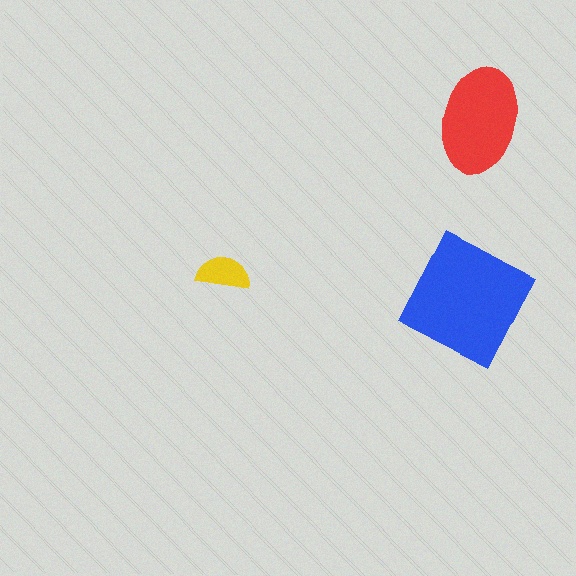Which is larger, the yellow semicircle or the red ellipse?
The red ellipse.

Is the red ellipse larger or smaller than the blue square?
Smaller.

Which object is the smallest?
The yellow semicircle.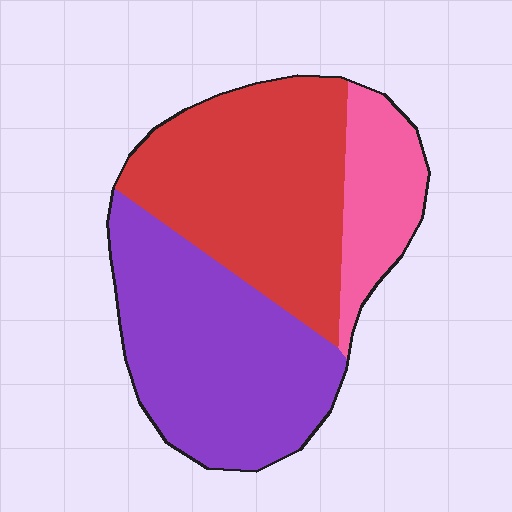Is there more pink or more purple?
Purple.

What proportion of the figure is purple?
Purple covers around 40% of the figure.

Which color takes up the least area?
Pink, at roughly 15%.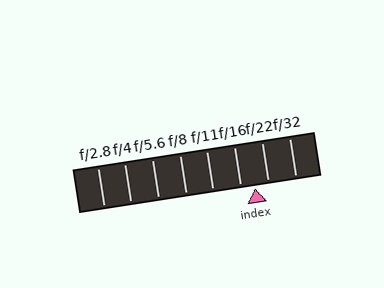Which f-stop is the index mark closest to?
The index mark is closest to f/16.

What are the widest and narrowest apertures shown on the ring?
The widest aperture shown is f/2.8 and the narrowest is f/32.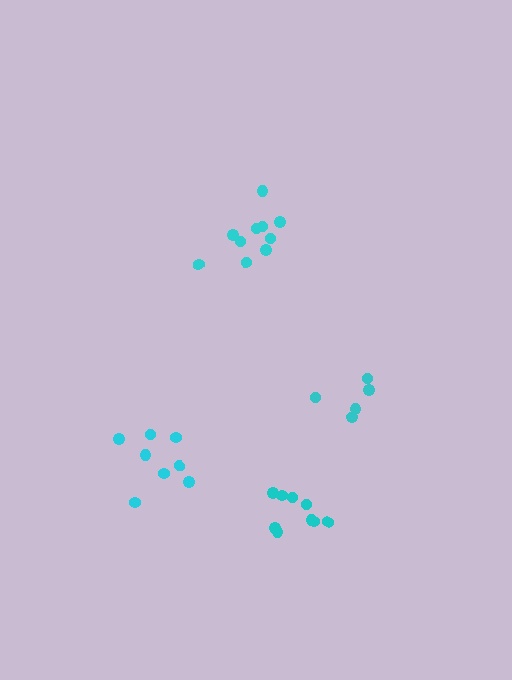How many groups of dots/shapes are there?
There are 4 groups.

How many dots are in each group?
Group 1: 9 dots, Group 2: 10 dots, Group 3: 5 dots, Group 4: 8 dots (32 total).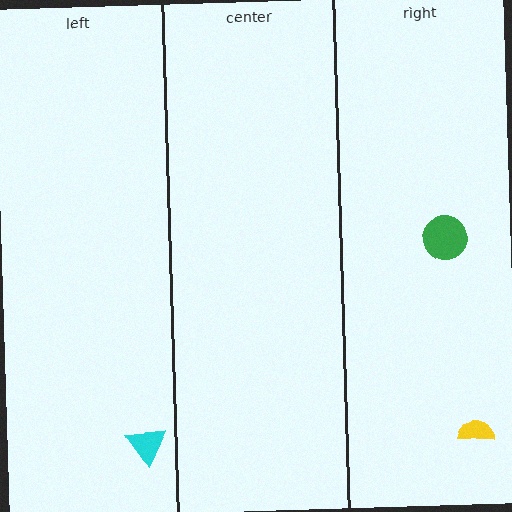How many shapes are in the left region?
1.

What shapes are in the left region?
The cyan triangle.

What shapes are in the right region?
The yellow semicircle, the green circle.